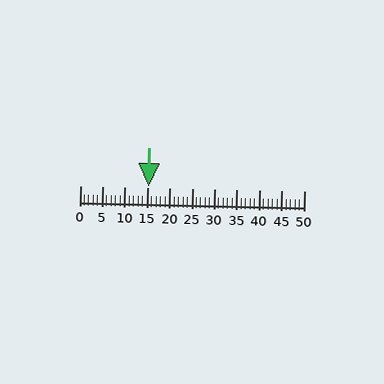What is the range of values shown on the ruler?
The ruler shows values from 0 to 50.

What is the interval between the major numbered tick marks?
The major tick marks are spaced 5 units apart.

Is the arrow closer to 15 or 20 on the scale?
The arrow is closer to 15.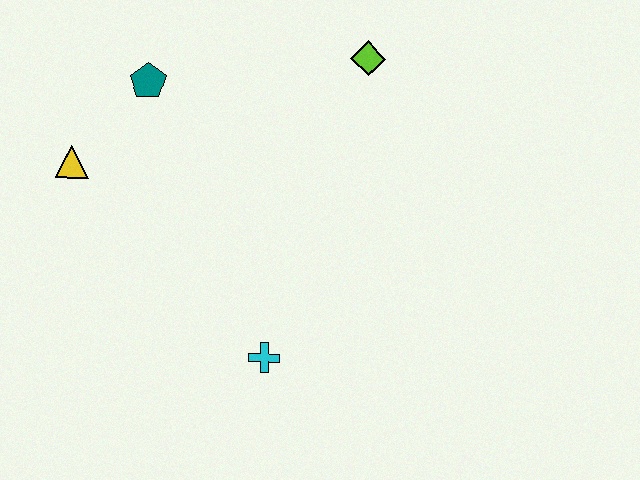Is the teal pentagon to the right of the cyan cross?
No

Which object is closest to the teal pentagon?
The yellow triangle is closest to the teal pentagon.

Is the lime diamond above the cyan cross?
Yes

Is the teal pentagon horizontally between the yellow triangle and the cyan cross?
Yes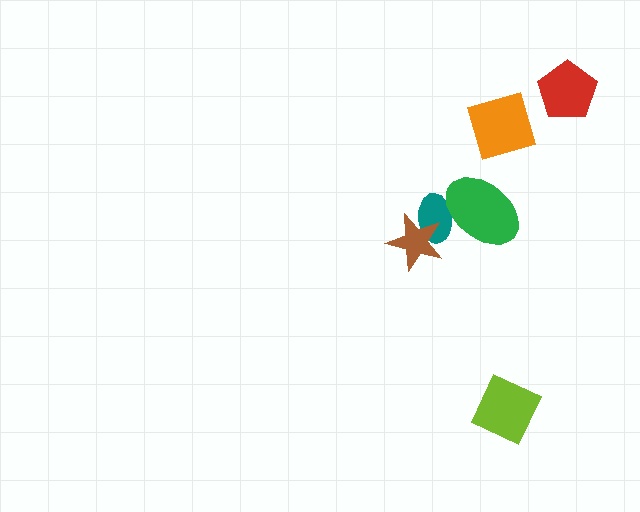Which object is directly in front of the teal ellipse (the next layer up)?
The green ellipse is directly in front of the teal ellipse.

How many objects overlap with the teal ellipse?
2 objects overlap with the teal ellipse.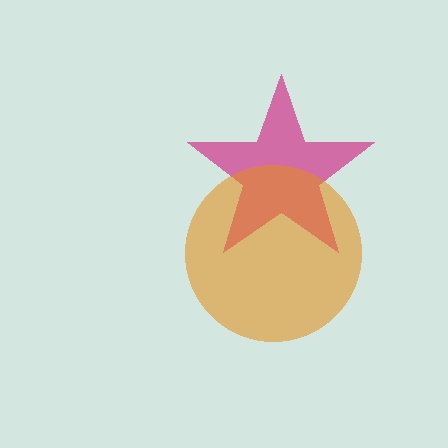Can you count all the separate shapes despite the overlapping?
Yes, there are 2 separate shapes.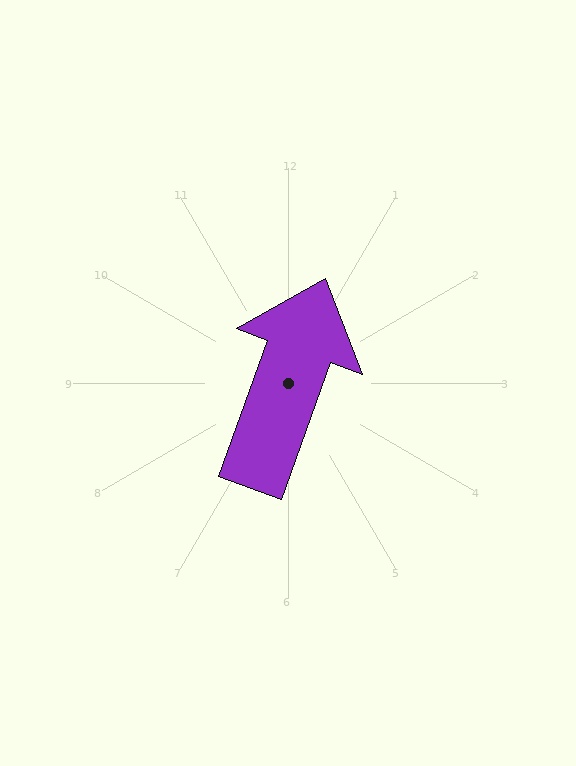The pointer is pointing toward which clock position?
Roughly 1 o'clock.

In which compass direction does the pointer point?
North.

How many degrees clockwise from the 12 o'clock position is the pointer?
Approximately 20 degrees.